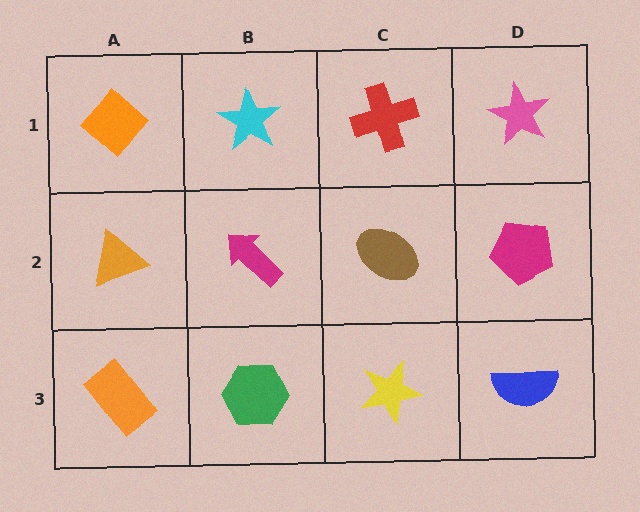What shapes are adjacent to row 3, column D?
A magenta pentagon (row 2, column D), a yellow star (row 3, column C).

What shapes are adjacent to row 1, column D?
A magenta pentagon (row 2, column D), a red cross (row 1, column C).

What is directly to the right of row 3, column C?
A blue semicircle.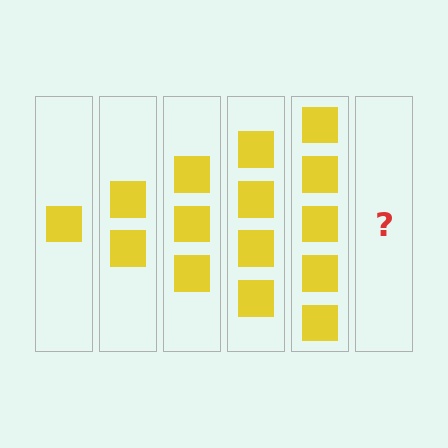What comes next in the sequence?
The next element should be 6 squares.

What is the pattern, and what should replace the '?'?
The pattern is that each step adds one more square. The '?' should be 6 squares.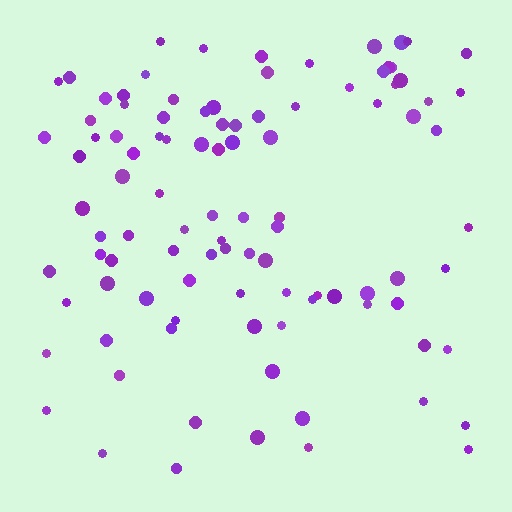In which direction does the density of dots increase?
From bottom to top, with the top side densest.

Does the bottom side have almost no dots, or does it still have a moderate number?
Still a moderate number, just noticeably fewer than the top.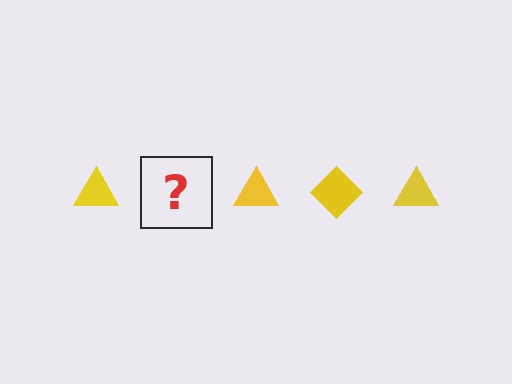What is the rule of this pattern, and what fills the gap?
The rule is that the pattern cycles through triangle, diamond shapes in yellow. The gap should be filled with a yellow diamond.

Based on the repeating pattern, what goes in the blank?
The blank should be a yellow diamond.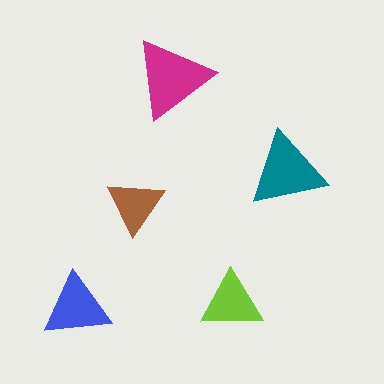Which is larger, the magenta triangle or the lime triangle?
The magenta one.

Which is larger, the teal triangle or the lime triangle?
The teal one.